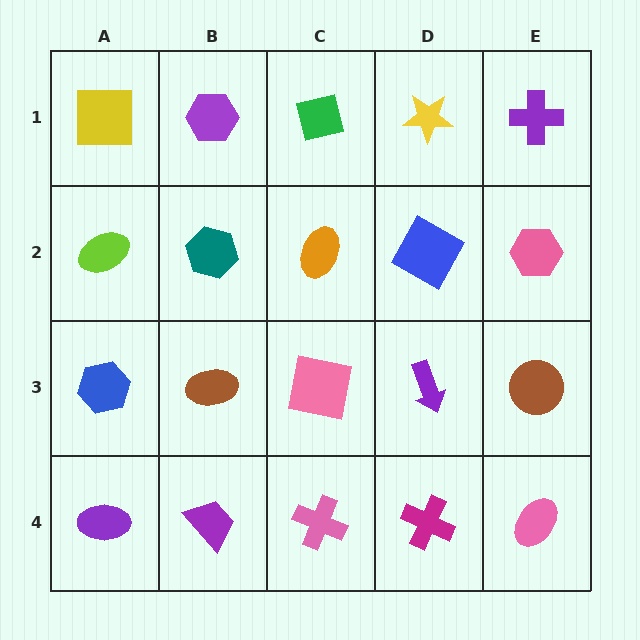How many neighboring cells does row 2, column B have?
4.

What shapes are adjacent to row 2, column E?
A purple cross (row 1, column E), a brown circle (row 3, column E), a blue square (row 2, column D).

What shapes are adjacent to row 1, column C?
An orange ellipse (row 2, column C), a purple hexagon (row 1, column B), a yellow star (row 1, column D).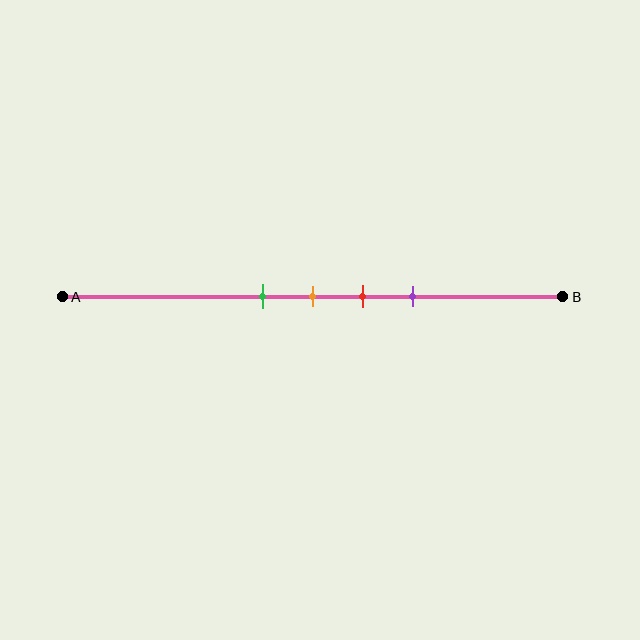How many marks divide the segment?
There are 4 marks dividing the segment.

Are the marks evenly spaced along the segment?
Yes, the marks are approximately evenly spaced.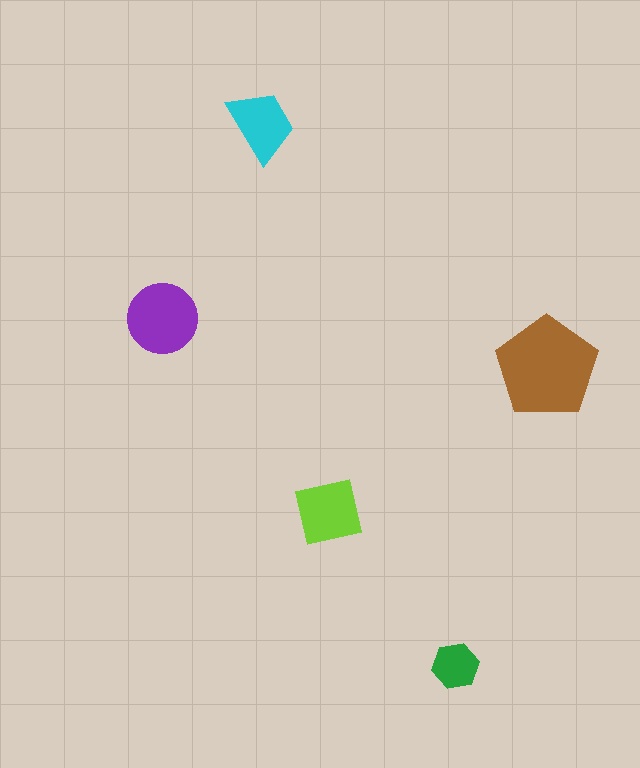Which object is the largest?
The brown pentagon.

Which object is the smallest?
The green hexagon.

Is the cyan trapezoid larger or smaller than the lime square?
Smaller.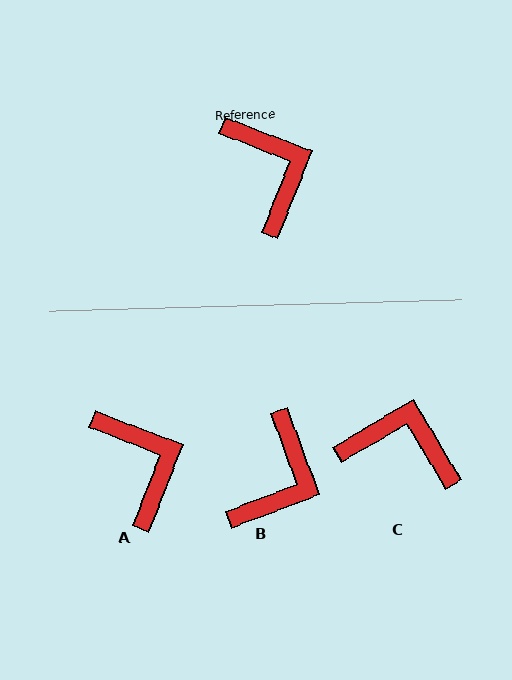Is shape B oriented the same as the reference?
No, it is off by about 48 degrees.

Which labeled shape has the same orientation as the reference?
A.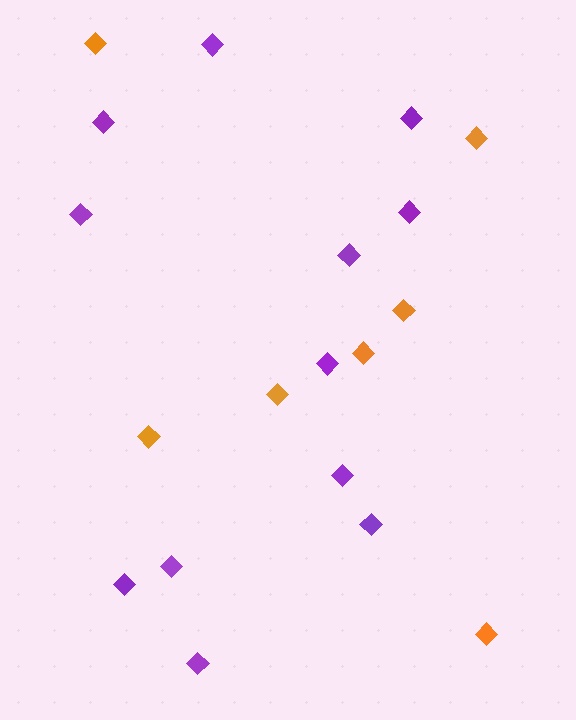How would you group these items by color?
There are 2 groups: one group of orange diamonds (7) and one group of purple diamonds (12).